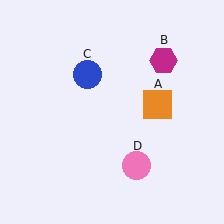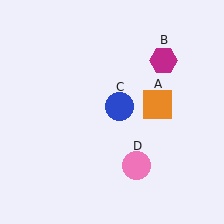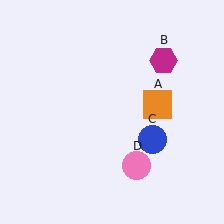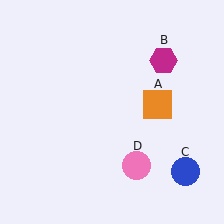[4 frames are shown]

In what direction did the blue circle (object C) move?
The blue circle (object C) moved down and to the right.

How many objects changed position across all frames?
1 object changed position: blue circle (object C).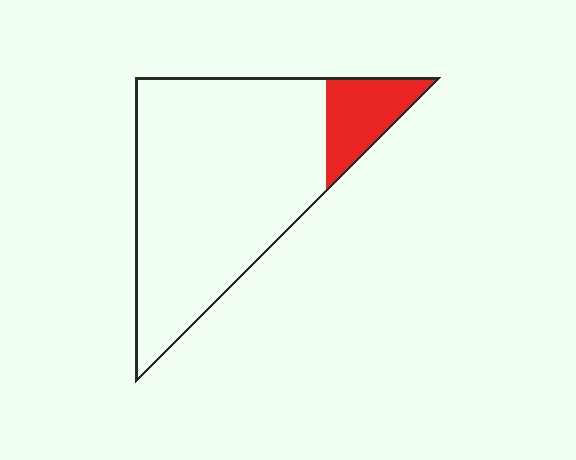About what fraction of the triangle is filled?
About one eighth (1/8).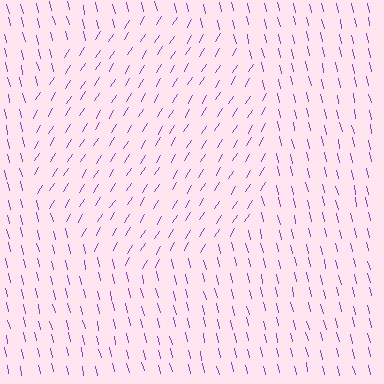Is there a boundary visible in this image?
Yes, there is a texture boundary formed by a change in line orientation.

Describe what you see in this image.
The image is filled with small purple line segments. A circle region in the image has lines oriented differently from the surrounding lines, creating a visible texture boundary.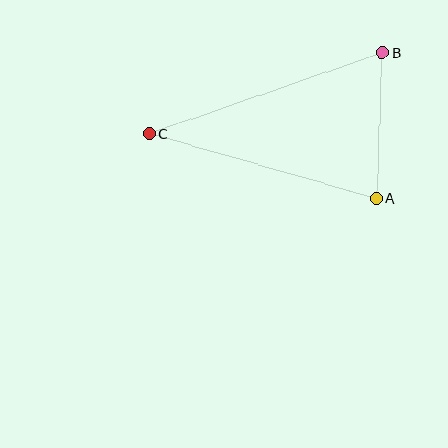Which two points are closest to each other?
Points A and B are closest to each other.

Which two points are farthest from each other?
Points B and C are farthest from each other.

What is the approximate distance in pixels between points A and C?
The distance between A and C is approximately 236 pixels.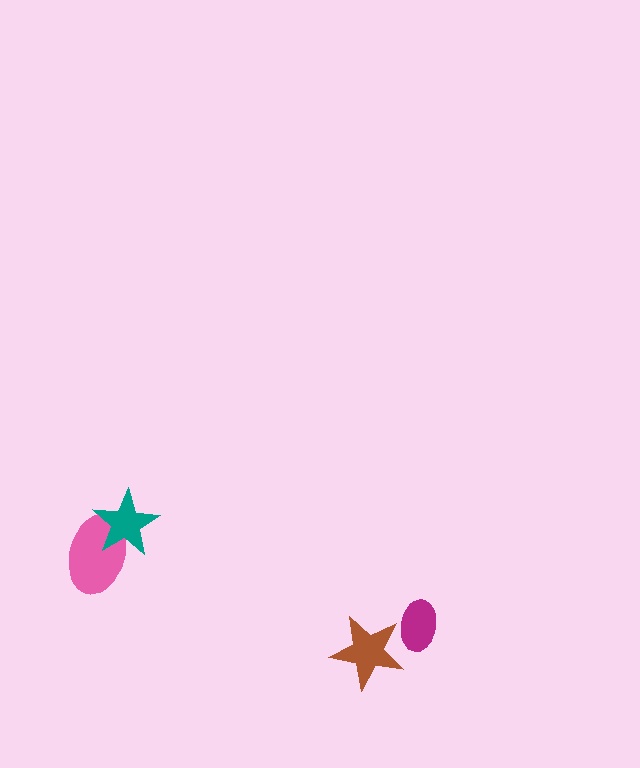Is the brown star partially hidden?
No, no other shape covers it.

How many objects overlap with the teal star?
1 object overlaps with the teal star.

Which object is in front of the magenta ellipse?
The brown star is in front of the magenta ellipse.